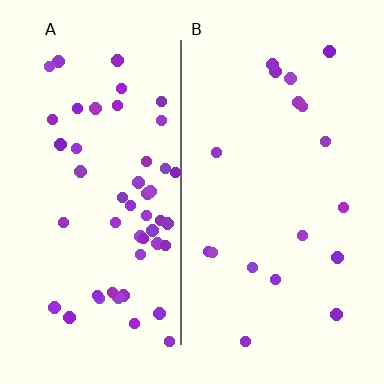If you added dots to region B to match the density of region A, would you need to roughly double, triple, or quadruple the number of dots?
Approximately triple.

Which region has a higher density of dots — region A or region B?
A (the left).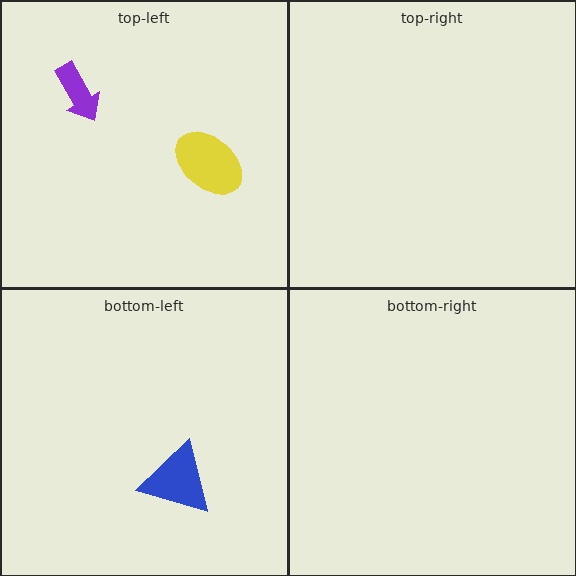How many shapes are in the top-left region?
2.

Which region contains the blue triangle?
The bottom-left region.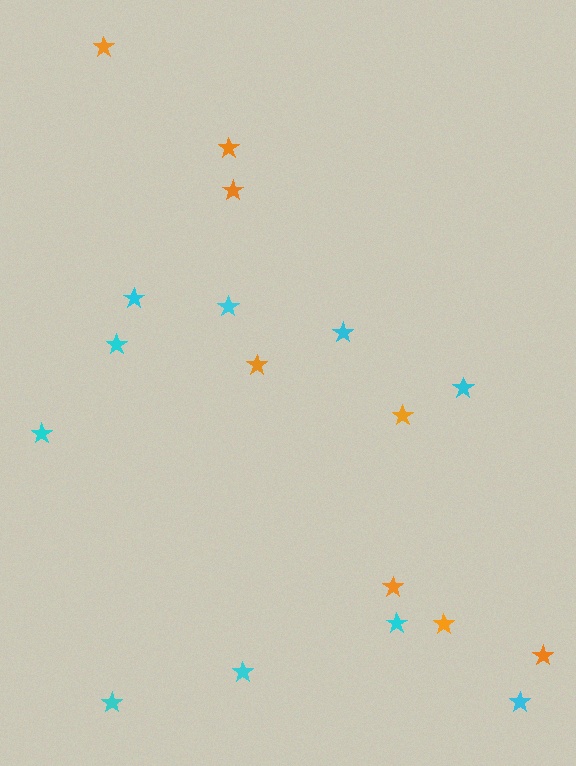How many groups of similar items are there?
There are 2 groups: one group of orange stars (8) and one group of cyan stars (10).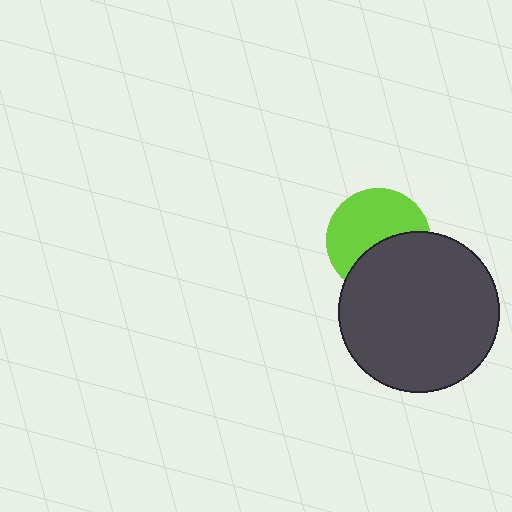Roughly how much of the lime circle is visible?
About half of it is visible (roughly 58%).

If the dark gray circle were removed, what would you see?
You would see the complete lime circle.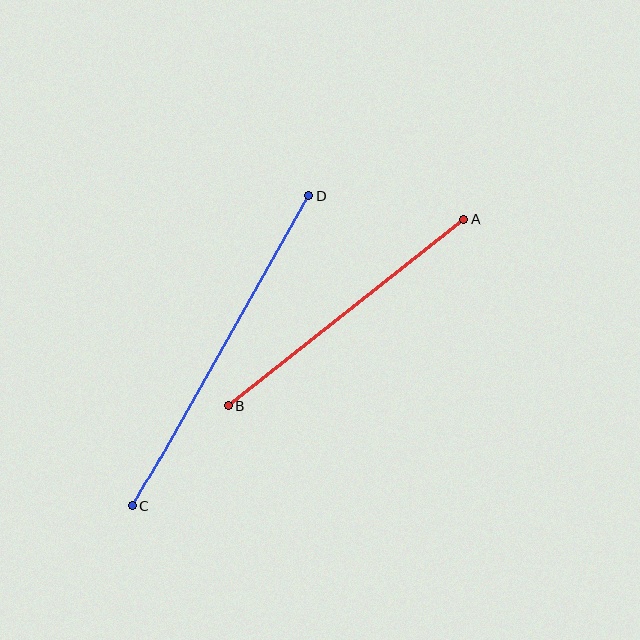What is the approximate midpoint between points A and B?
The midpoint is at approximately (346, 313) pixels.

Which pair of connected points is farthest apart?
Points C and D are farthest apart.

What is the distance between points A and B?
The distance is approximately 301 pixels.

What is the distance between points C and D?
The distance is approximately 357 pixels.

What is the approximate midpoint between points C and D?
The midpoint is at approximately (221, 351) pixels.